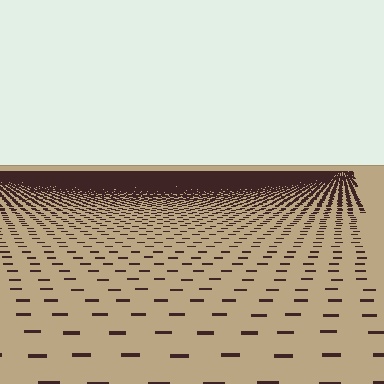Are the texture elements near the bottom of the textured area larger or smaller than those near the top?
Larger. Near the bottom, elements are closer to the viewer and appear at a bigger on-screen size.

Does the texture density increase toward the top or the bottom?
Density increases toward the top.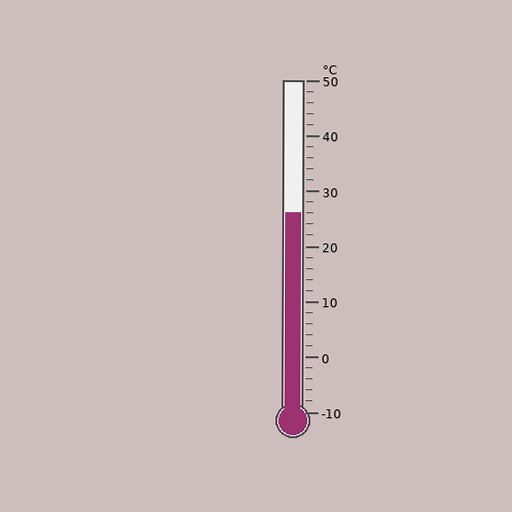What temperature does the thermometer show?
The thermometer shows approximately 26°C.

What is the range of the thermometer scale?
The thermometer scale ranges from -10°C to 50°C.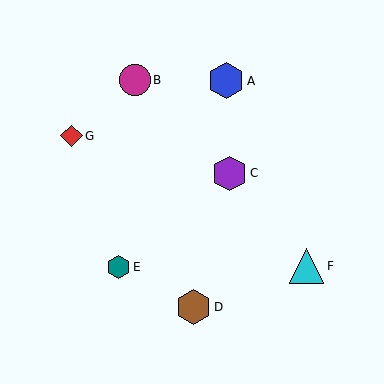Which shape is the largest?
The blue hexagon (labeled A) is the largest.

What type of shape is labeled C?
Shape C is a purple hexagon.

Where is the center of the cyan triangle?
The center of the cyan triangle is at (307, 266).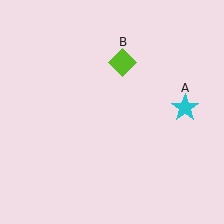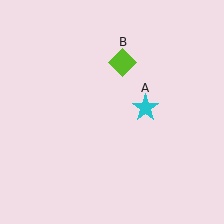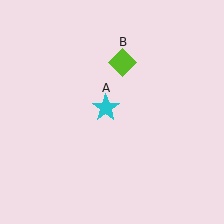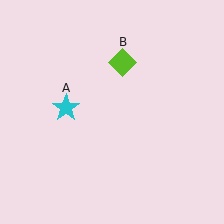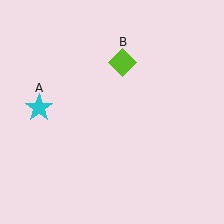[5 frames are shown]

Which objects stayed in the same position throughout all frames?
Lime diamond (object B) remained stationary.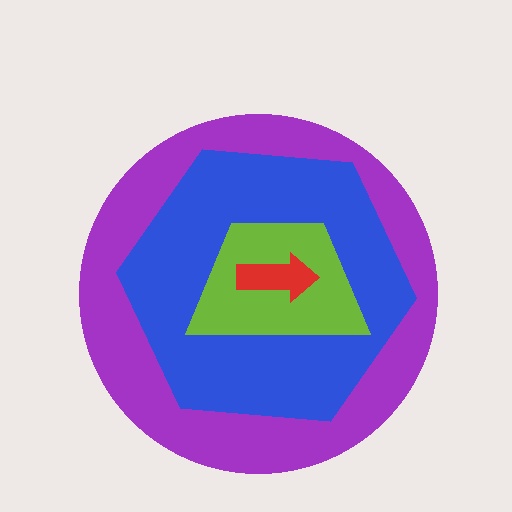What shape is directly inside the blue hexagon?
The lime trapezoid.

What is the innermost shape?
The red arrow.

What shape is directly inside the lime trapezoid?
The red arrow.